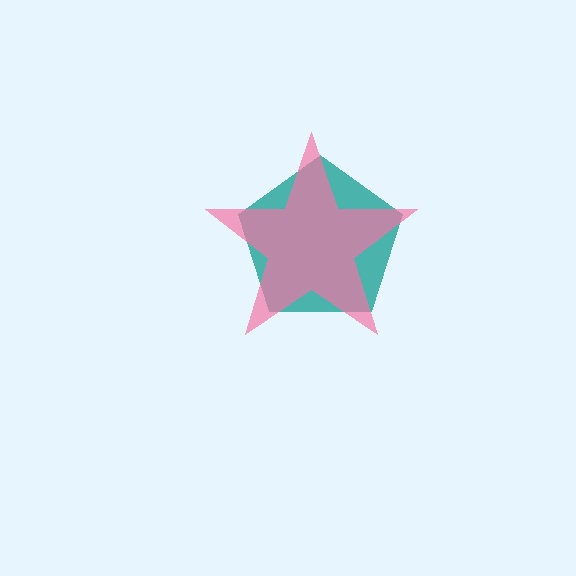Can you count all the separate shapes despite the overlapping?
Yes, there are 2 separate shapes.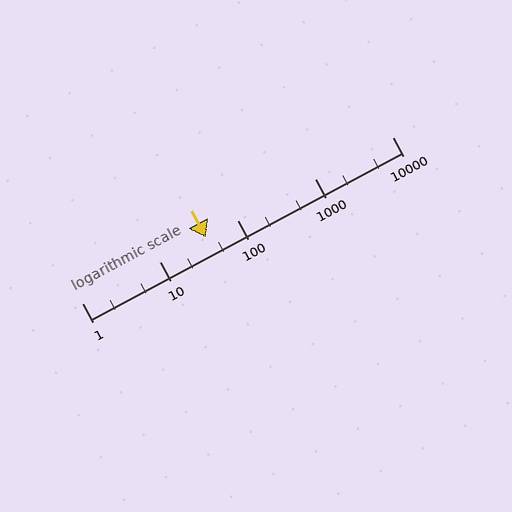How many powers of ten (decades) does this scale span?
The scale spans 4 decades, from 1 to 10000.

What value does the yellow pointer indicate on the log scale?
The pointer indicates approximately 40.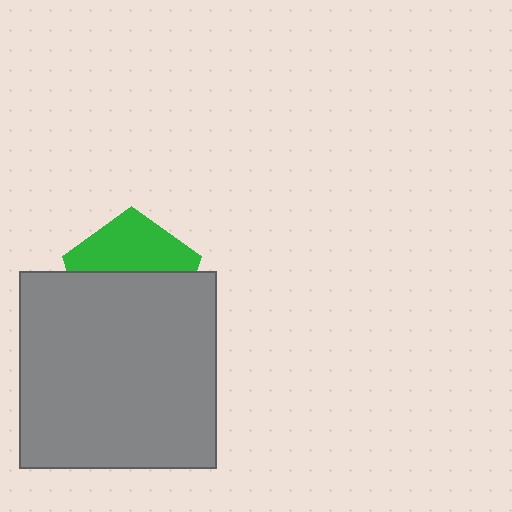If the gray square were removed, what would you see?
You would see the complete green pentagon.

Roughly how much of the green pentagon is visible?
A small part of it is visible (roughly 43%).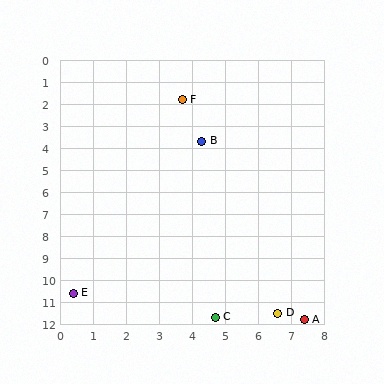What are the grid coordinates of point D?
Point D is at approximately (6.6, 11.5).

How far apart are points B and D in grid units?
Points B and D are about 8.1 grid units apart.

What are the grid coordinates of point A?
Point A is at approximately (7.4, 11.8).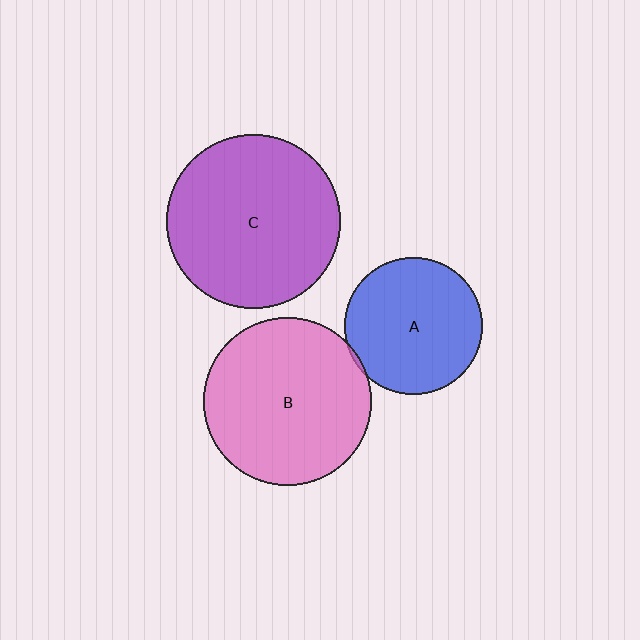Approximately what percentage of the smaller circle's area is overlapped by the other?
Approximately 5%.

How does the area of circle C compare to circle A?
Approximately 1.6 times.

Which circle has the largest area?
Circle C (purple).